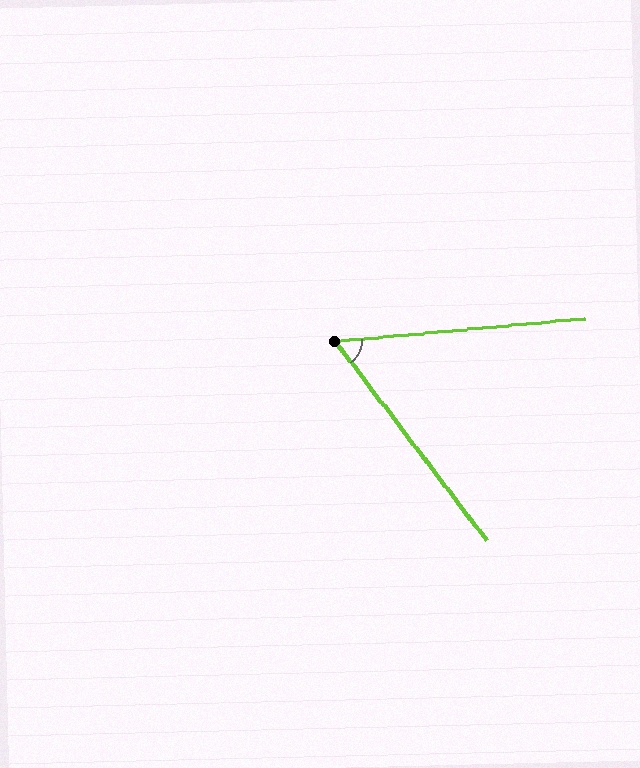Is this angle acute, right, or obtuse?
It is acute.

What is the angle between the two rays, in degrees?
Approximately 58 degrees.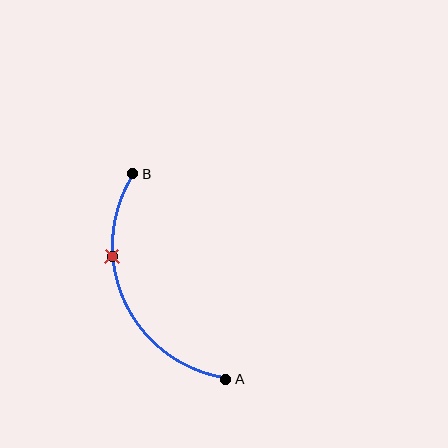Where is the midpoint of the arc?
The arc midpoint is the point on the curve farthest from the straight line joining A and B. It sits to the left of that line.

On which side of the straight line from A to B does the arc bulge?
The arc bulges to the left of the straight line connecting A and B.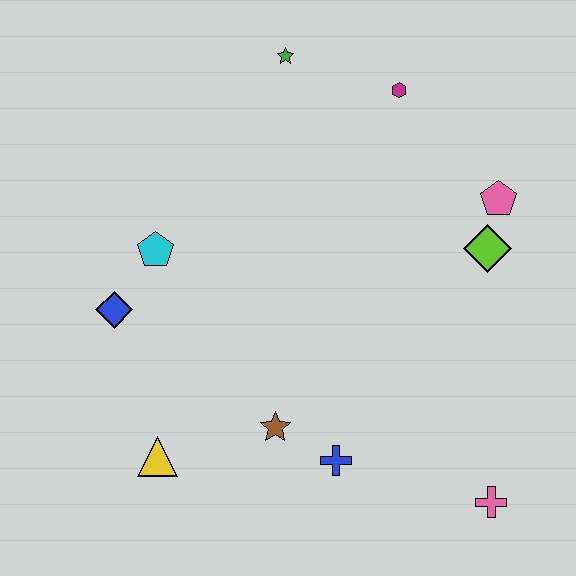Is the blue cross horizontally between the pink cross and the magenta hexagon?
No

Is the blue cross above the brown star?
No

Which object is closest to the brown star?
The blue cross is closest to the brown star.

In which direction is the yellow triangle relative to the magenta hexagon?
The yellow triangle is below the magenta hexagon.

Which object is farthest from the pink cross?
The green star is farthest from the pink cross.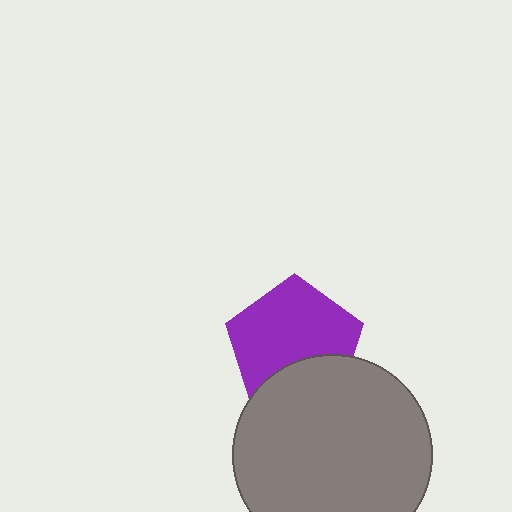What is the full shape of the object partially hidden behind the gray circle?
The partially hidden object is a purple pentagon.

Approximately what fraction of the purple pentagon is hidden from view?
Roughly 30% of the purple pentagon is hidden behind the gray circle.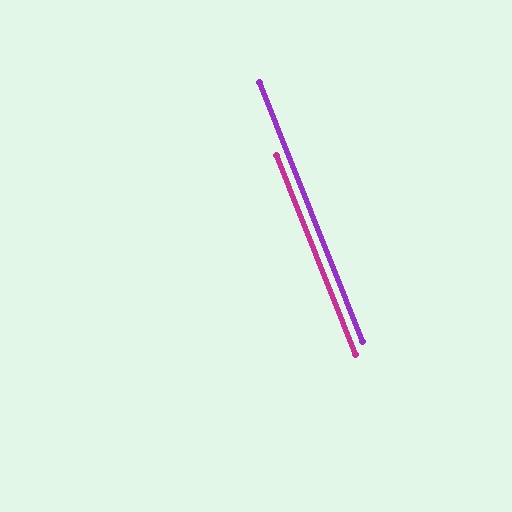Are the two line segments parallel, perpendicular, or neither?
Parallel — their directions differ by only 0.0°.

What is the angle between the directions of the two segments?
Approximately 0 degrees.